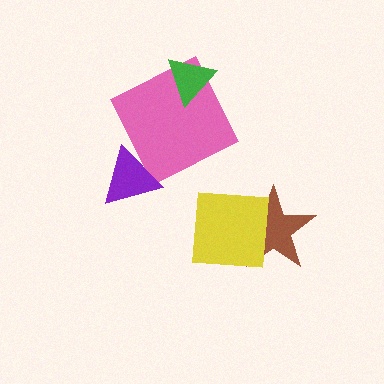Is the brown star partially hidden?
Yes, it is partially covered by another shape.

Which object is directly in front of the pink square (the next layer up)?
The purple triangle is directly in front of the pink square.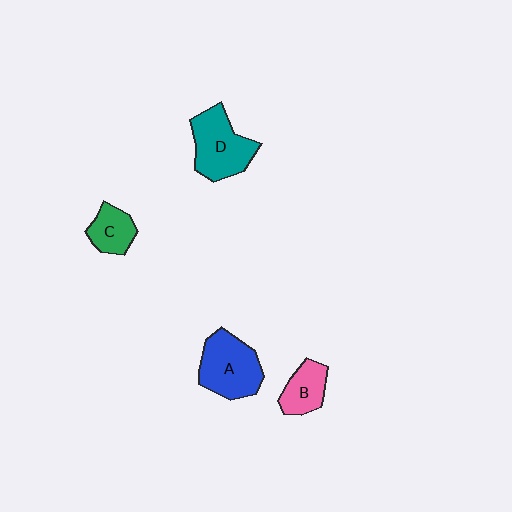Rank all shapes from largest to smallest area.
From largest to smallest: A (blue), D (teal), B (pink), C (green).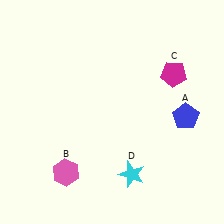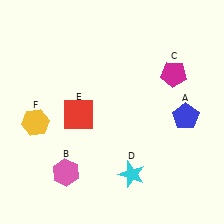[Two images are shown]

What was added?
A red square (E), a yellow hexagon (F) were added in Image 2.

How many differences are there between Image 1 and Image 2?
There are 2 differences between the two images.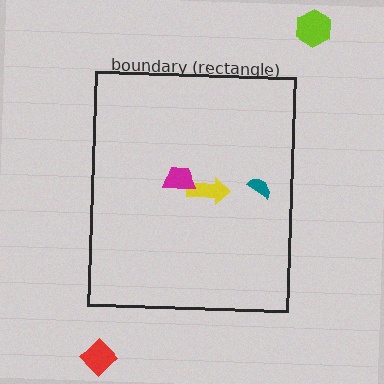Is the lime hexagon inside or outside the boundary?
Outside.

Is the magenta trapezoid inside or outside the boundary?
Inside.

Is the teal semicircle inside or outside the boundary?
Inside.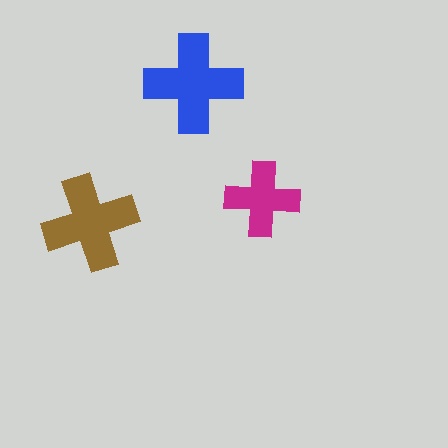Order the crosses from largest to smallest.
the blue one, the brown one, the magenta one.